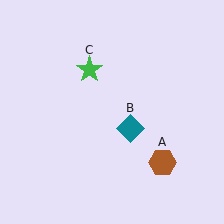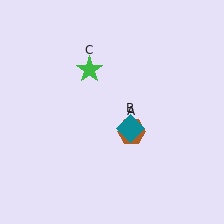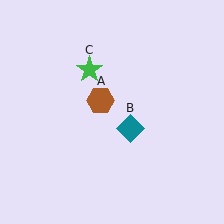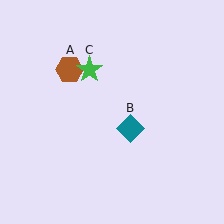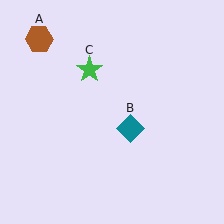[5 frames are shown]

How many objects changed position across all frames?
1 object changed position: brown hexagon (object A).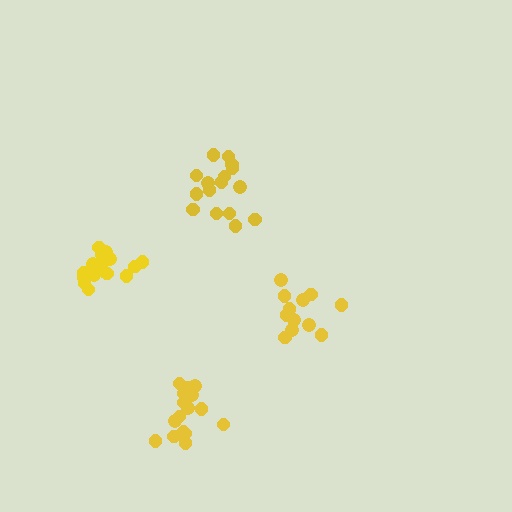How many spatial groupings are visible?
There are 4 spatial groupings.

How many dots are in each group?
Group 1: 18 dots, Group 2: 12 dots, Group 3: 16 dots, Group 4: 16 dots (62 total).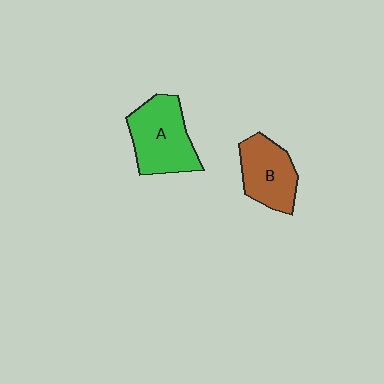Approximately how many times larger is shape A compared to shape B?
Approximately 1.2 times.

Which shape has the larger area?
Shape A (green).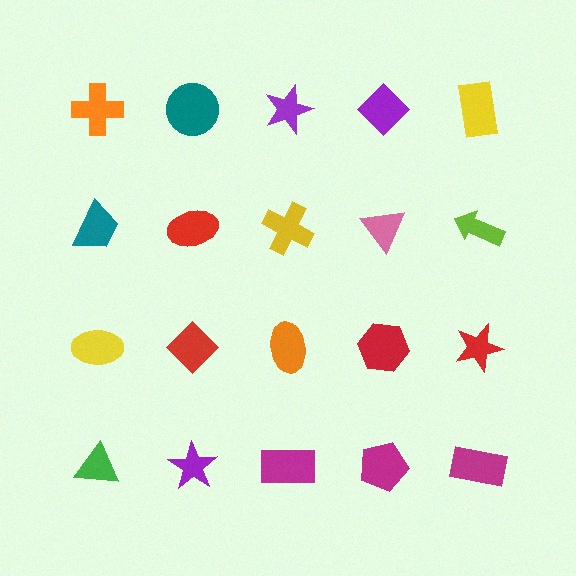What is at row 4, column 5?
A magenta rectangle.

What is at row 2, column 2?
A red ellipse.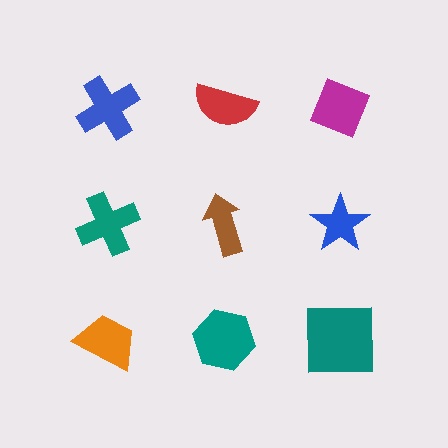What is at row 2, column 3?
A blue star.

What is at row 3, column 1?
An orange trapezoid.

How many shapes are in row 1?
3 shapes.